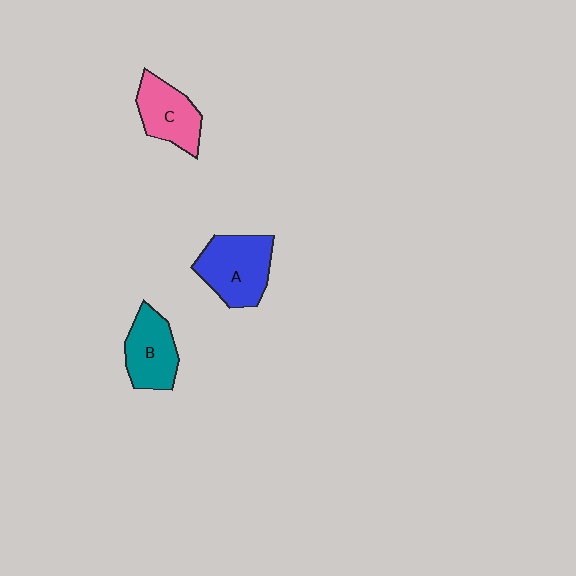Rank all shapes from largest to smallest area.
From largest to smallest: A (blue), C (pink), B (teal).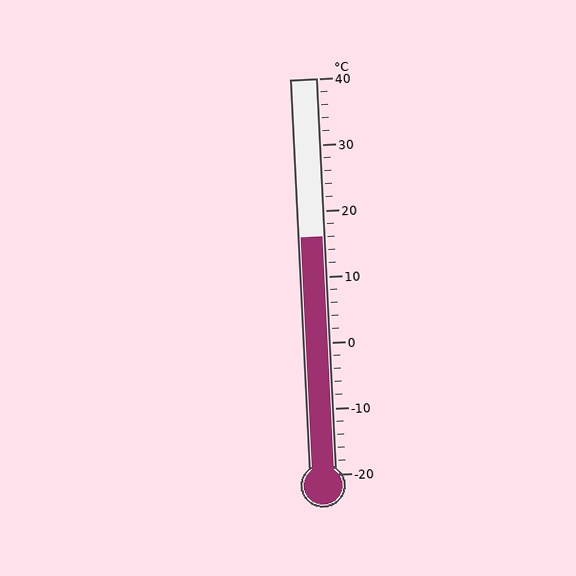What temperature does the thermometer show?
The thermometer shows approximately 16°C.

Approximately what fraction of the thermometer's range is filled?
The thermometer is filled to approximately 60% of its range.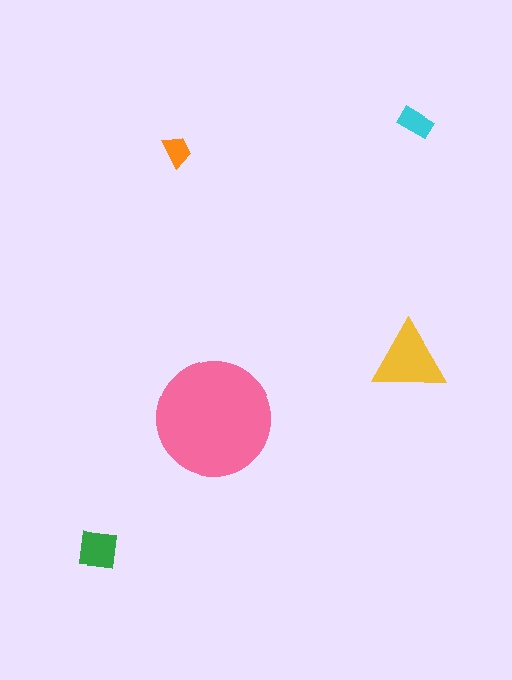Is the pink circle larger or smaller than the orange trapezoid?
Larger.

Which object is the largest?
The pink circle.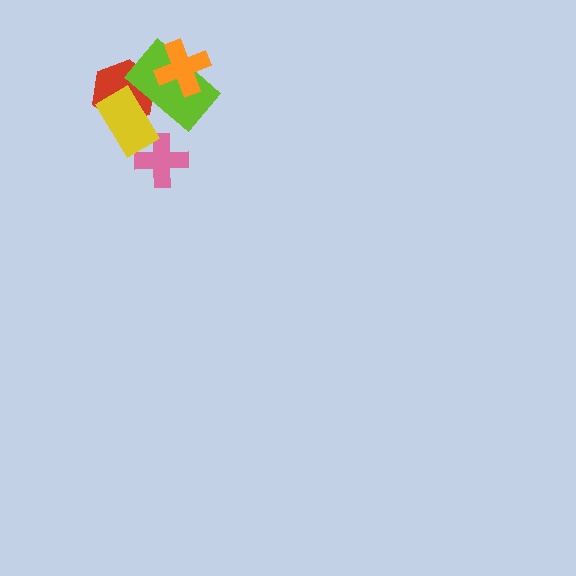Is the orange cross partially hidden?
No, no other shape covers it.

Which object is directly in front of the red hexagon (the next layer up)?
The yellow rectangle is directly in front of the red hexagon.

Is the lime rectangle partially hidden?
Yes, it is partially covered by another shape.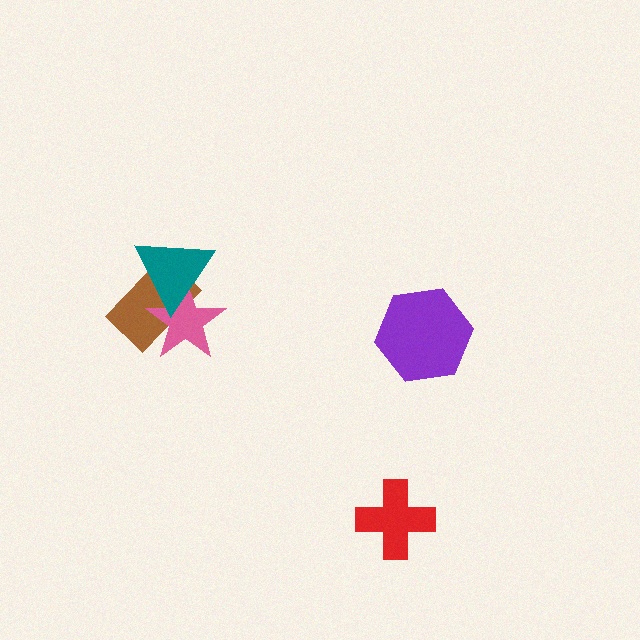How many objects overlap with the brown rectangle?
2 objects overlap with the brown rectangle.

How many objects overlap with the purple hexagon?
0 objects overlap with the purple hexagon.